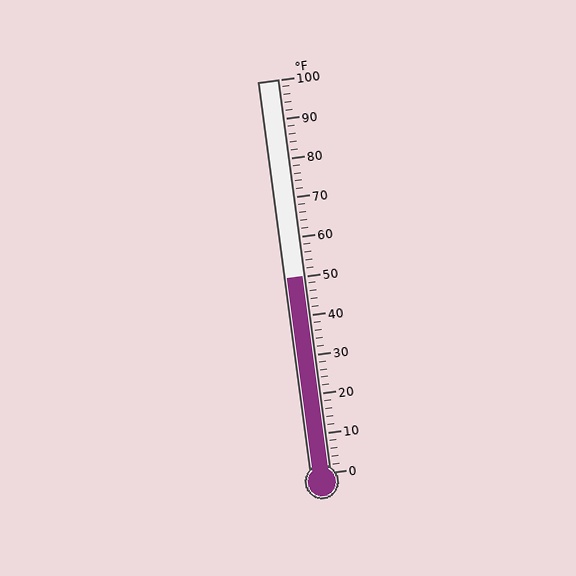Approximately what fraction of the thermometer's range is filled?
The thermometer is filled to approximately 50% of its range.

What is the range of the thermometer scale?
The thermometer scale ranges from 0°F to 100°F.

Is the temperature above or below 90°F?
The temperature is below 90°F.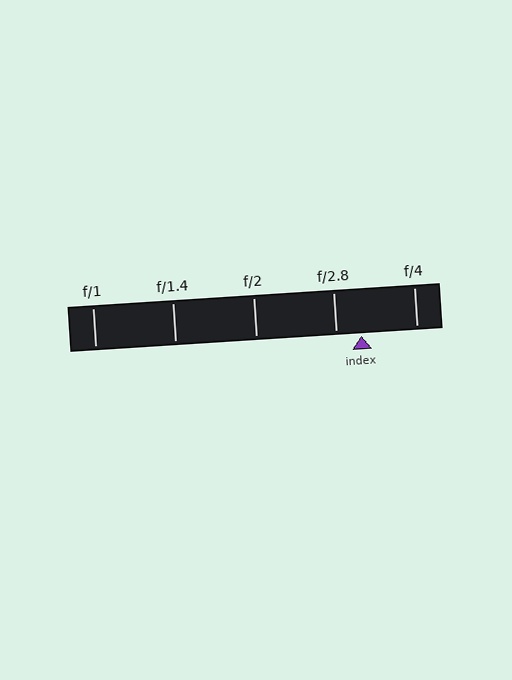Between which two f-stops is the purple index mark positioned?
The index mark is between f/2.8 and f/4.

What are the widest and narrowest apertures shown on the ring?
The widest aperture shown is f/1 and the narrowest is f/4.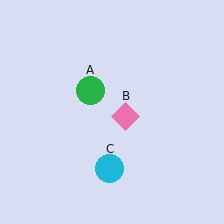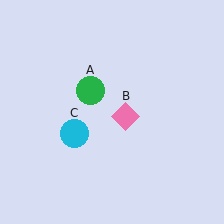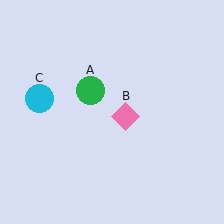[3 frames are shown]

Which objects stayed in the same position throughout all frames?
Green circle (object A) and pink diamond (object B) remained stationary.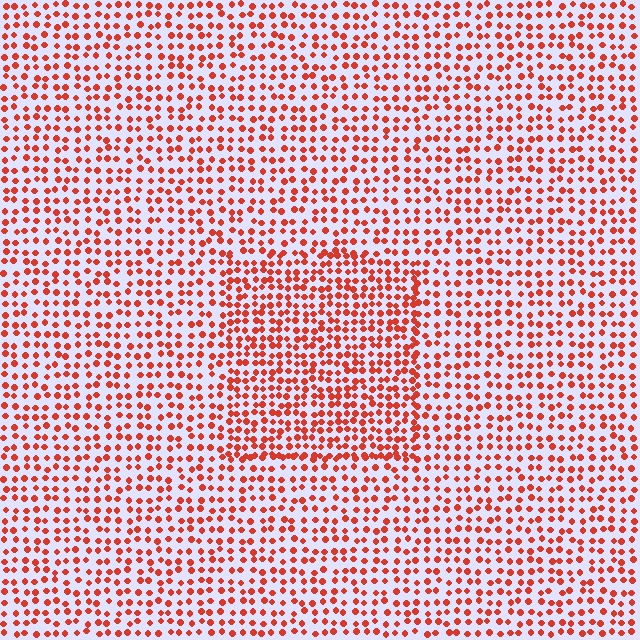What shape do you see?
I see a rectangle.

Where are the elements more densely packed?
The elements are more densely packed inside the rectangle boundary.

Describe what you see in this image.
The image contains small red elements arranged at two different densities. A rectangle-shaped region is visible where the elements are more densely packed than the surrounding area.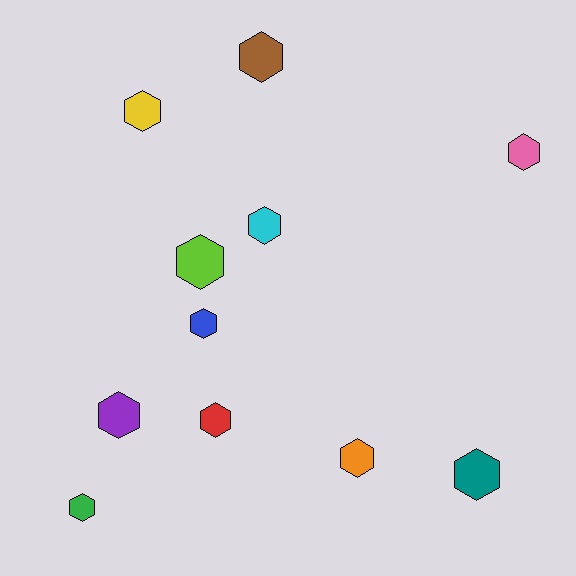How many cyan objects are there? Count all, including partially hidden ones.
There is 1 cyan object.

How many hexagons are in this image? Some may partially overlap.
There are 11 hexagons.